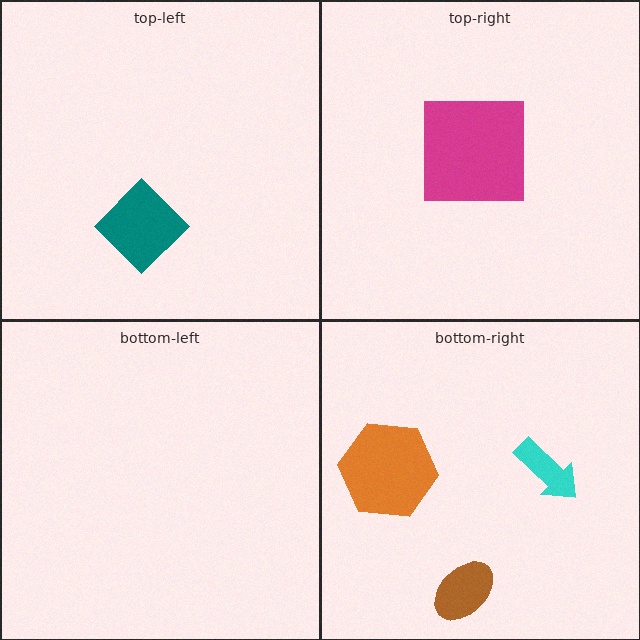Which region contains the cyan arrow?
The bottom-right region.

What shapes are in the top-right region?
The magenta square.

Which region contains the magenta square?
The top-right region.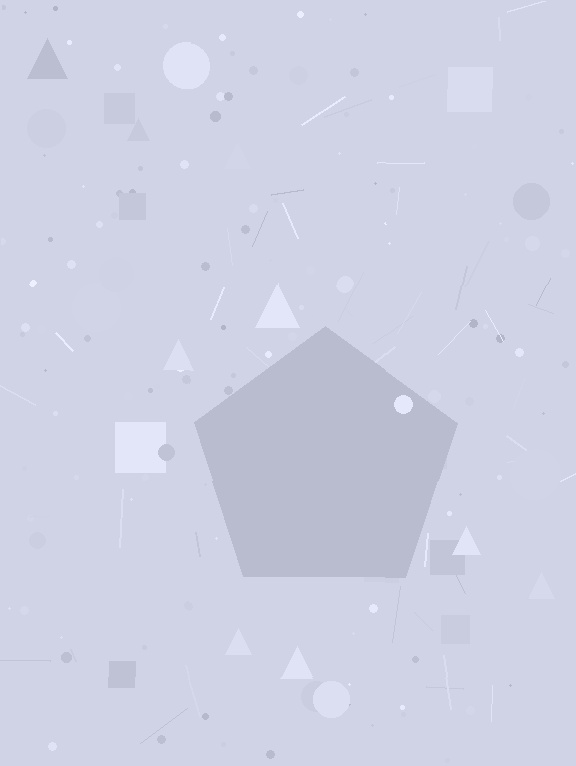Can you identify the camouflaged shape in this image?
The camouflaged shape is a pentagon.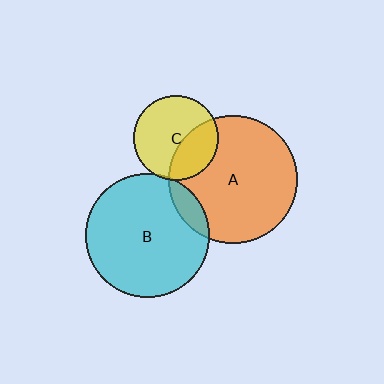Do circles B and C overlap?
Yes.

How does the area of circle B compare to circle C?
Approximately 2.1 times.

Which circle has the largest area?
Circle A (orange).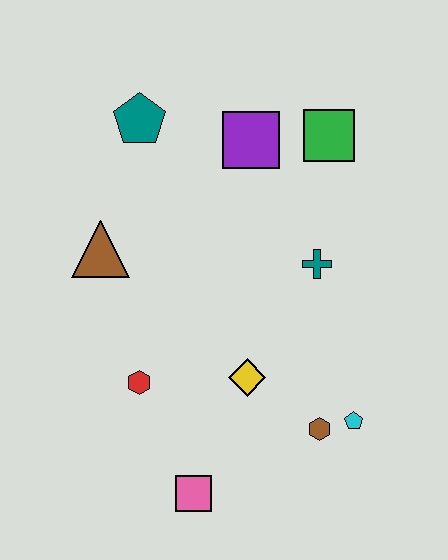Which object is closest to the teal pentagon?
The purple square is closest to the teal pentagon.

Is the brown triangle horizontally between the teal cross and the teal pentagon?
No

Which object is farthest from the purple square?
The pink square is farthest from the purple square.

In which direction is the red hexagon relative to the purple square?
The red hexagon is below the purple square.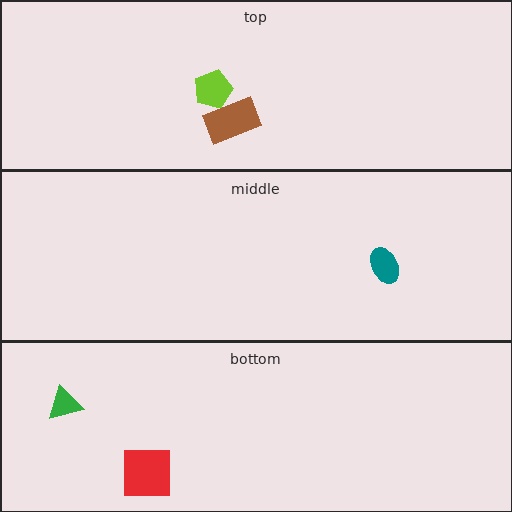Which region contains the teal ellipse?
The middle region.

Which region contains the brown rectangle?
The top region.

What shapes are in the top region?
The lime pentagon, the brown rectangle.